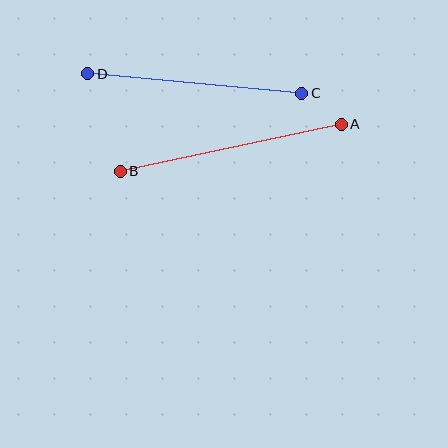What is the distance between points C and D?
The distance is approximately 215 pixels.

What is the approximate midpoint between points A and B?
The midpoint is at approximately (231, 148) pixels.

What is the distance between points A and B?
The distance is approximately 226 pixels.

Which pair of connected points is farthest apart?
Points A and B are farthest apart.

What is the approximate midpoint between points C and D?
The midpoint is at approximately (195, 83) pixels.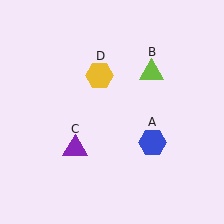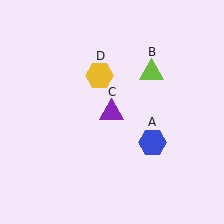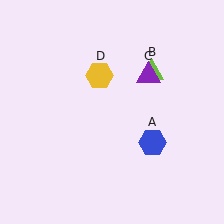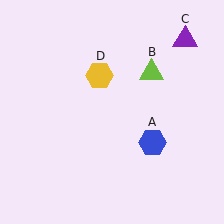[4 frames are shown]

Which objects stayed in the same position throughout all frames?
Blue hexagon (object A) and lime triangle (object B) and yellow hexagon (object D) remained stationary.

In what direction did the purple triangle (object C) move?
The purple triangle (object C) moved up and to the right.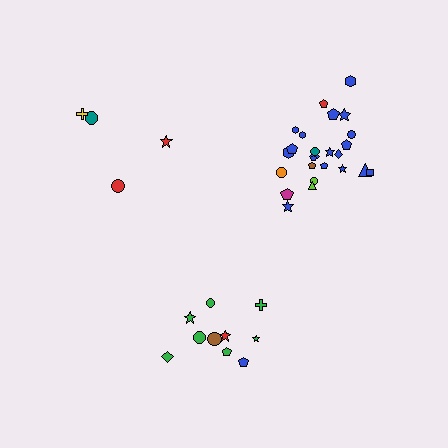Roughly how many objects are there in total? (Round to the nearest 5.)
Roughly 40 objects in total.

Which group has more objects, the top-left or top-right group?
The top-right group.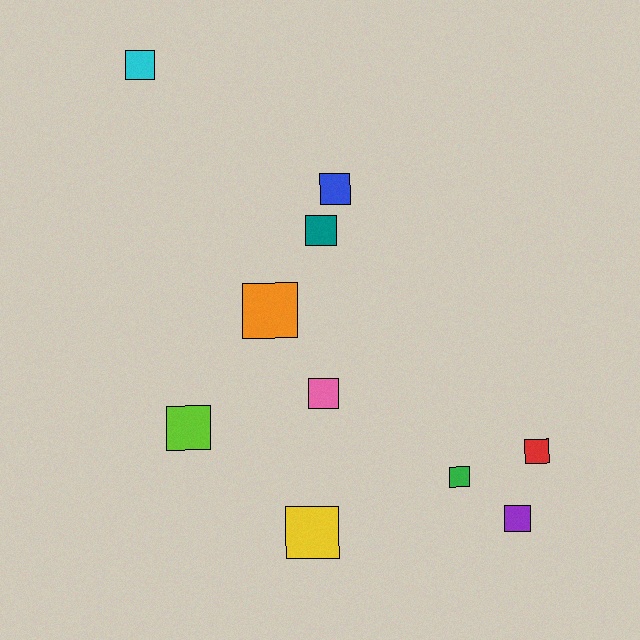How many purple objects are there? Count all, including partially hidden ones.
There is 1 purple object.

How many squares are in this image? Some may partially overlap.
There are 10 squares.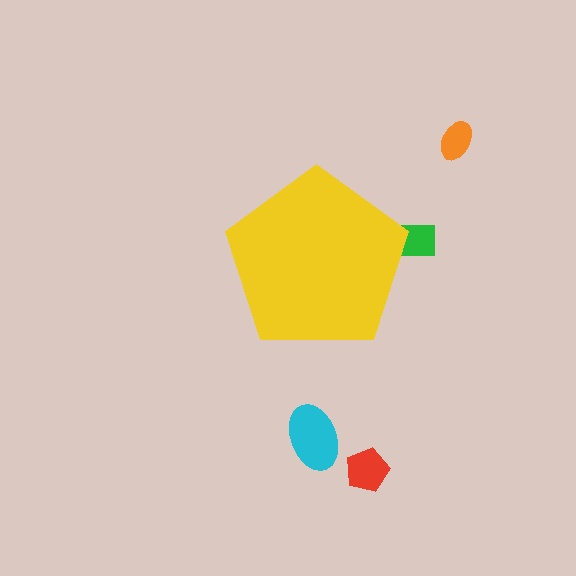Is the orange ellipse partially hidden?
No, the orange ellipse is fully visible.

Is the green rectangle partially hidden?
Yes, the green rectangle is partially hidden behind the yellow pentagon.